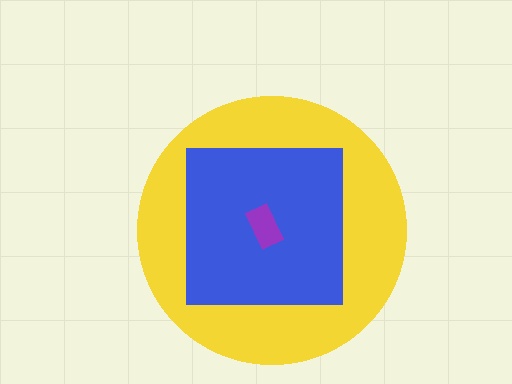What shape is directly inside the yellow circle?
The blue square.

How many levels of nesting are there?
3.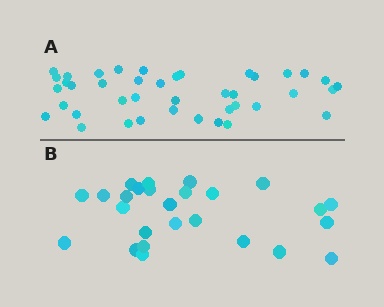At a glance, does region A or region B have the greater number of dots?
Region A (the top region) has more dots.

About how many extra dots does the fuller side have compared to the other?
Region A has approximately 15 more dots than region B.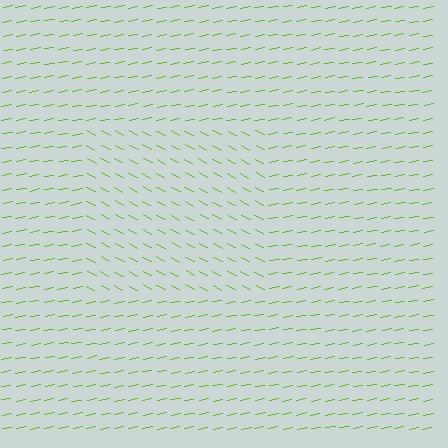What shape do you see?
I see a rectangle.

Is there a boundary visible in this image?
Yes, there is a texture boundary formed by a change in line orientation.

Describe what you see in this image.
The image is filled with small lime line segments. A rectangle region in the image has lines oriented differently from the surrounding lines, creating a visible texture boundary.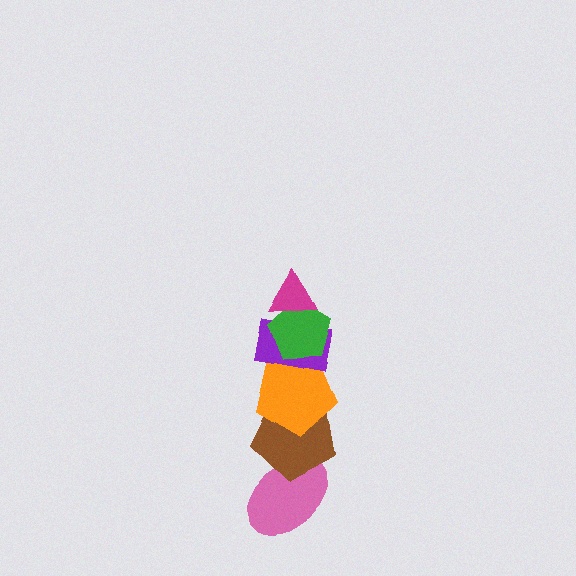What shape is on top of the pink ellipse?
The brown pentagon is on top of the pink ellipse.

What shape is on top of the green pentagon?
The magenta triangle is on top of the green pentagon.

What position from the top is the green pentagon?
The green pentagon is 2nd from the top.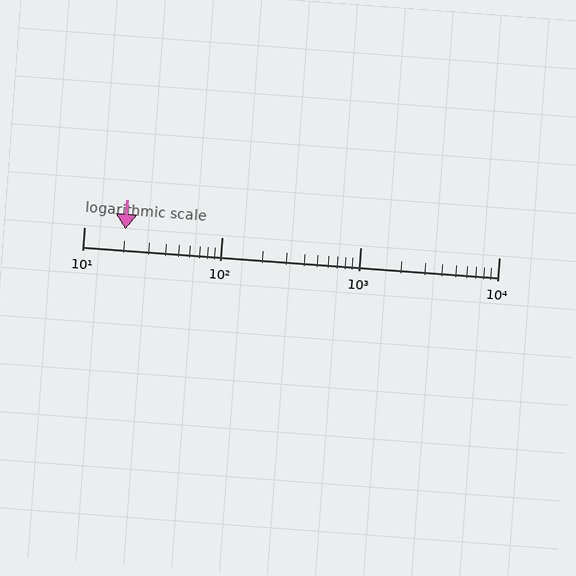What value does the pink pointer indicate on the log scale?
The pointer indicates approximately 20.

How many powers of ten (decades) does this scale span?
The scale spans 3 decades, from 10 to 10000.